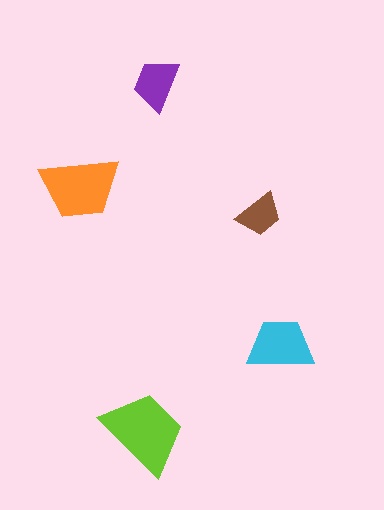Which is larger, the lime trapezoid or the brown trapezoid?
The lime one.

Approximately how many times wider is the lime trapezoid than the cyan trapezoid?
About 1.5 times wider.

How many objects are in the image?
There are 5 objects in the image.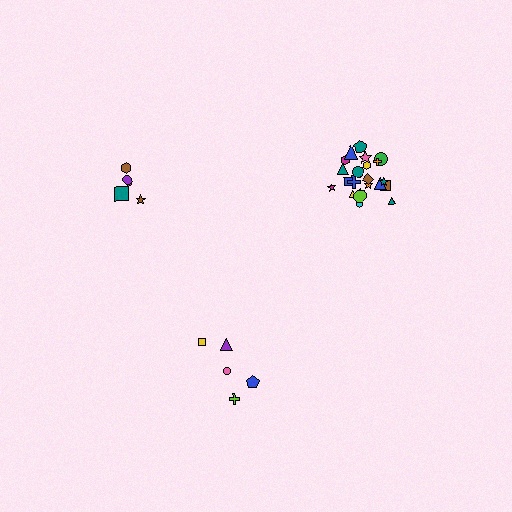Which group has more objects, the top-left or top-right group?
The top-right group.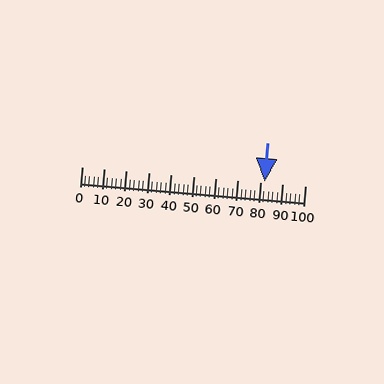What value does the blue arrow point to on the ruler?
The blue arrow points to approximately 82.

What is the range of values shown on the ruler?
The ruler shows values from 0 to 100.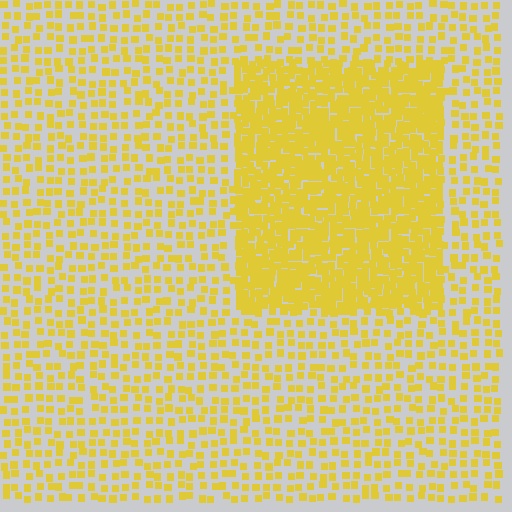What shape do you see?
I see a rectangle.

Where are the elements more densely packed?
The elements are more densely packed inside the rectangle boundary.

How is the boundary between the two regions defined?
The boundary is defined by a change in element density (approximately 2.6x ratio). All elements are the same color, size, and shape.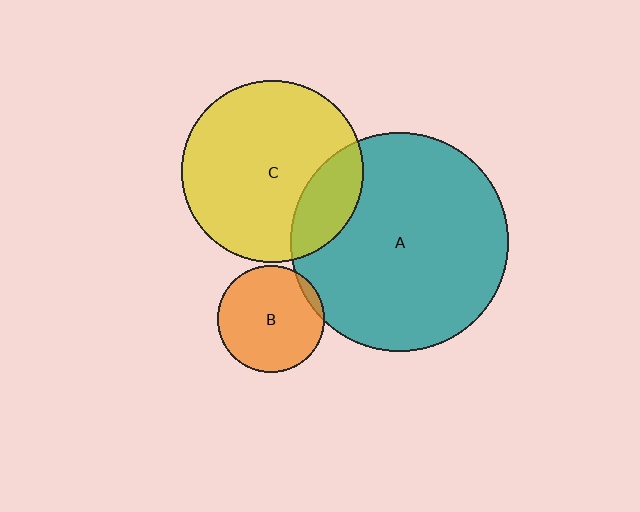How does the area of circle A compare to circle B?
Approximately 4.2 times.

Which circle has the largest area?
Circle A (teal).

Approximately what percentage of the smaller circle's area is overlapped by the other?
Approximately 5%.